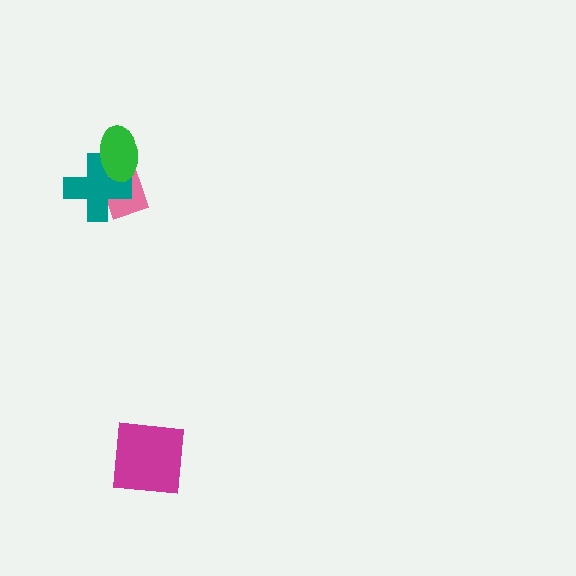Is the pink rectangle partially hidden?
Yes, it is partially covered by another shape.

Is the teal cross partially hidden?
Yes, it is partially covered by another shape.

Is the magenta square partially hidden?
No, no other shape covers it.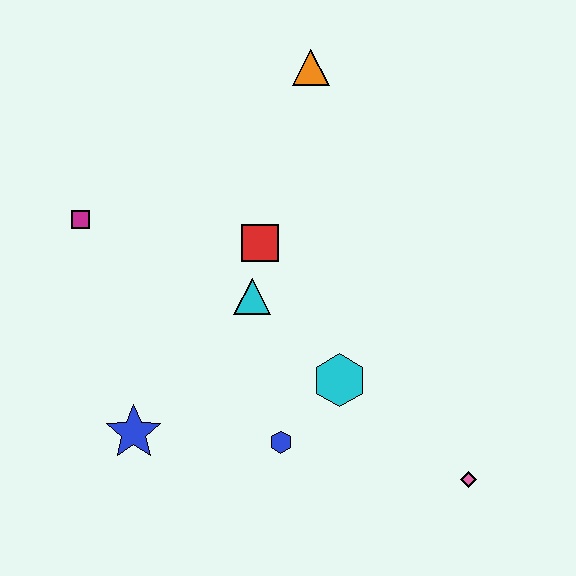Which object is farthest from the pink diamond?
The magenta square is farthest from the pink diamond.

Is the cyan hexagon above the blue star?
Yes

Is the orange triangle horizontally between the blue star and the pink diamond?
Yes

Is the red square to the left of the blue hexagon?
Yes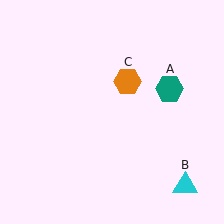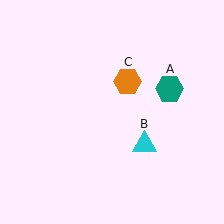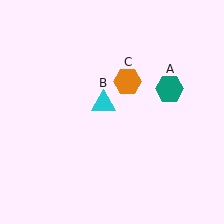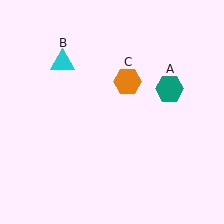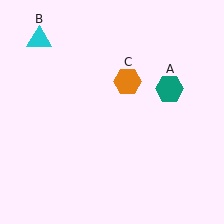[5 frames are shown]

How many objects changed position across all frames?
1 object changed position: cyan triangle (object B).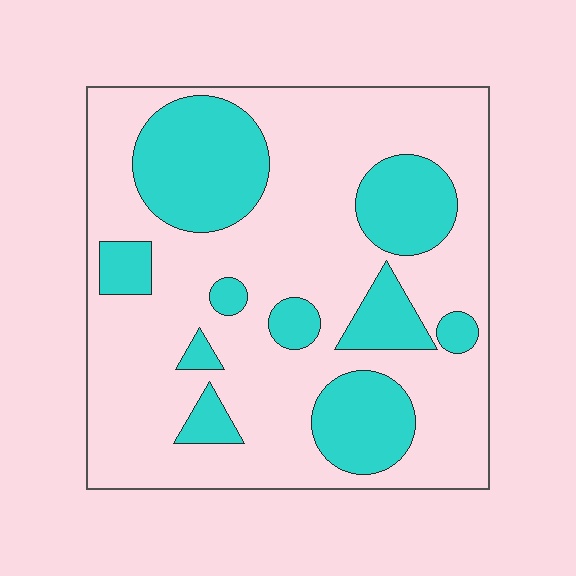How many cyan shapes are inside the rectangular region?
10.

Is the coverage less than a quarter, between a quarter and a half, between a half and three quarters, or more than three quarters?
Between a quarter and a half.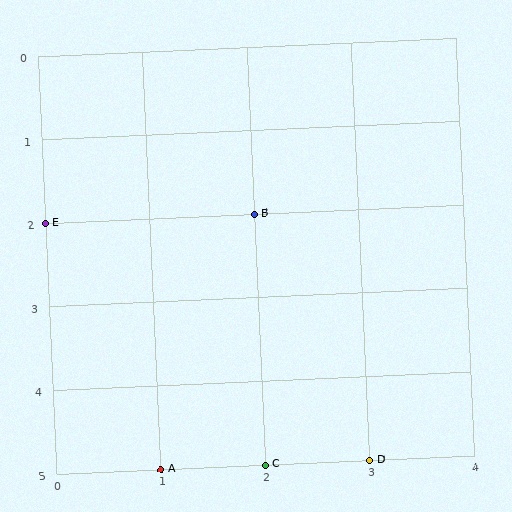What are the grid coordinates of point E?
Point E is at grid coordinates (0, 2).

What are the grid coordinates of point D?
Point D is at grid coordinates (3, 5).